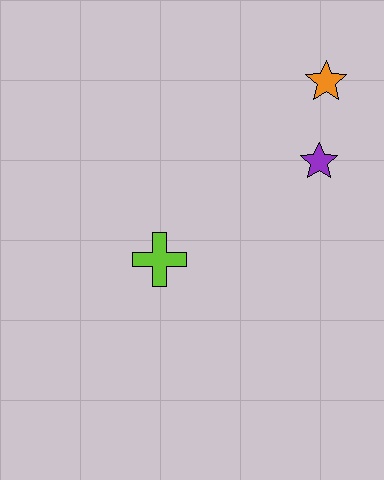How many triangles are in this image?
There are no triangles.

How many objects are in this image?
There are 3 objects.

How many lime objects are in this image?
There is 1 lime object.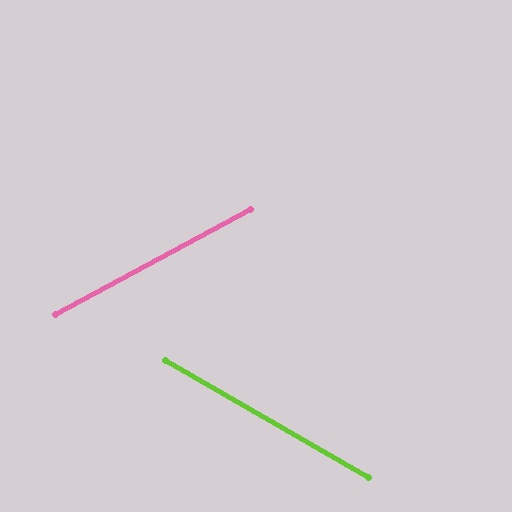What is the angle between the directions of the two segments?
Approximately 58 degrees.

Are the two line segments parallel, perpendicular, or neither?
Neither parallel nor perpendicular — they differ by about 58°.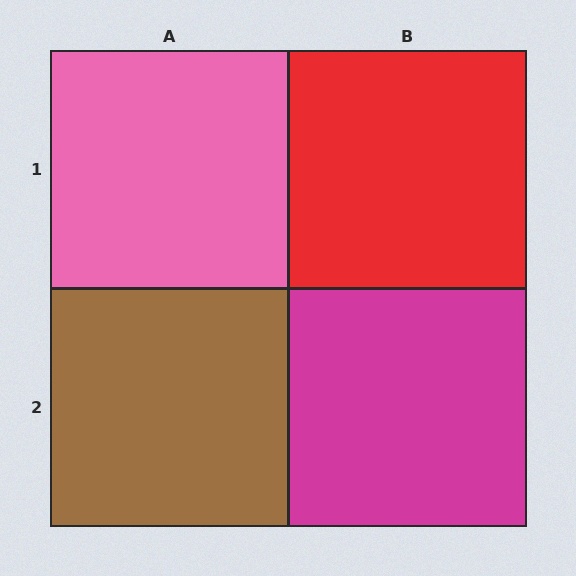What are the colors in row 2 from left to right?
Brown, magenta.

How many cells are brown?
1 cell is brown.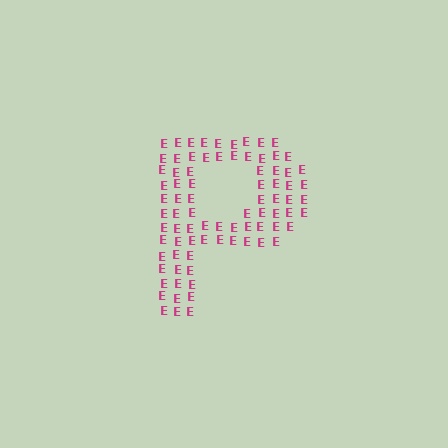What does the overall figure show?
The overall figure shows the letter P.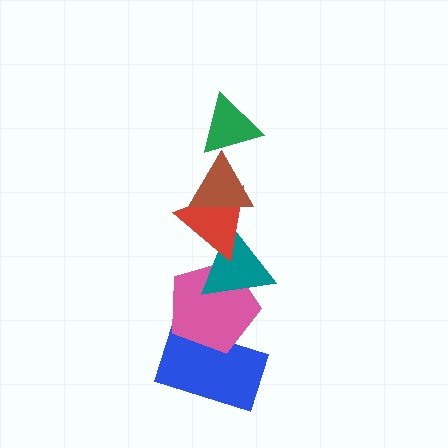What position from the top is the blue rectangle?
The blue rectangle is 6th from the top.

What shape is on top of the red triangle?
The brown triangle is on top of the red triangle.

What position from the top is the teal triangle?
The teal triangle is 4th from the top.